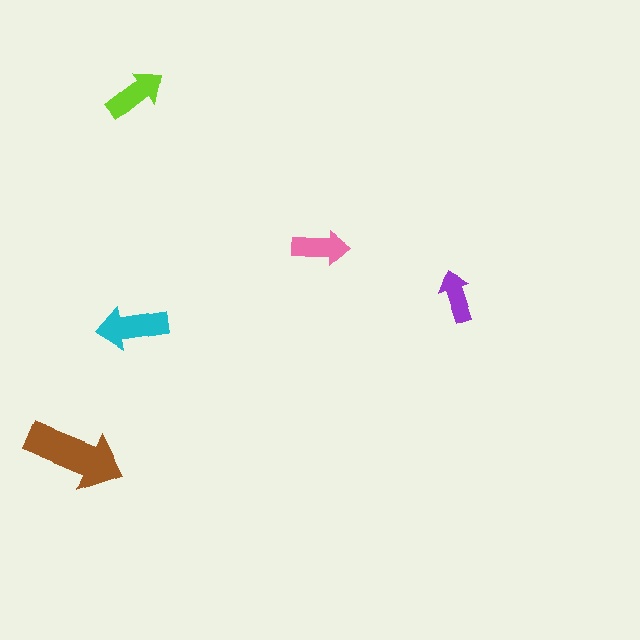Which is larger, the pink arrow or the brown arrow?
The brown one.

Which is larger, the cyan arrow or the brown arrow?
The brown one.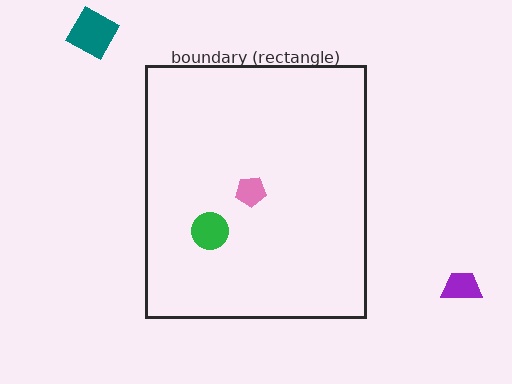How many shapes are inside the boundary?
2 inside, 2 outside.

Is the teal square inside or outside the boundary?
Outside.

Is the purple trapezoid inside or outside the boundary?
Outside.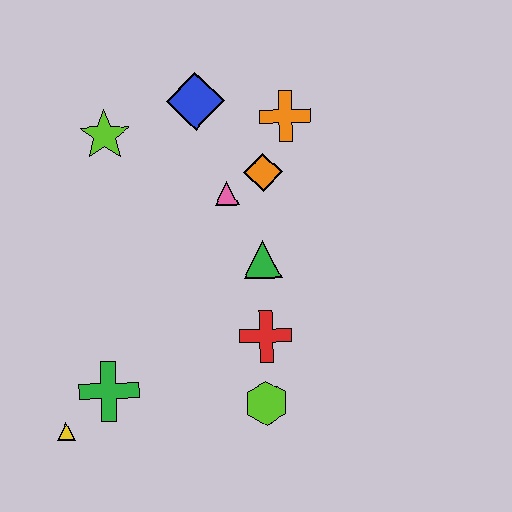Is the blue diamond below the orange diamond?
No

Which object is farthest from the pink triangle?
The yellow triangle is farthest from the pink triangle.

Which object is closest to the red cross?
The lime hexagon is closest to the red cross.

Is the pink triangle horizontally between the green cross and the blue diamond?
No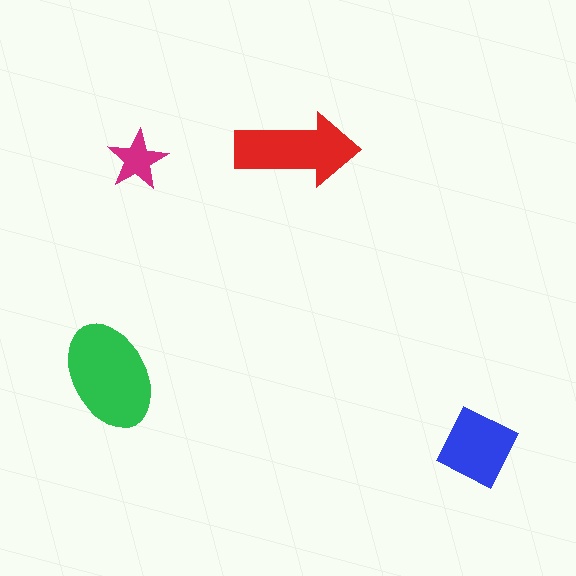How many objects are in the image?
There are 4 objects in the image.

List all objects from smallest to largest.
The magenta star, the blue diamond, the red arrow, the green ellipse.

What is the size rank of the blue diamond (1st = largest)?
3rd.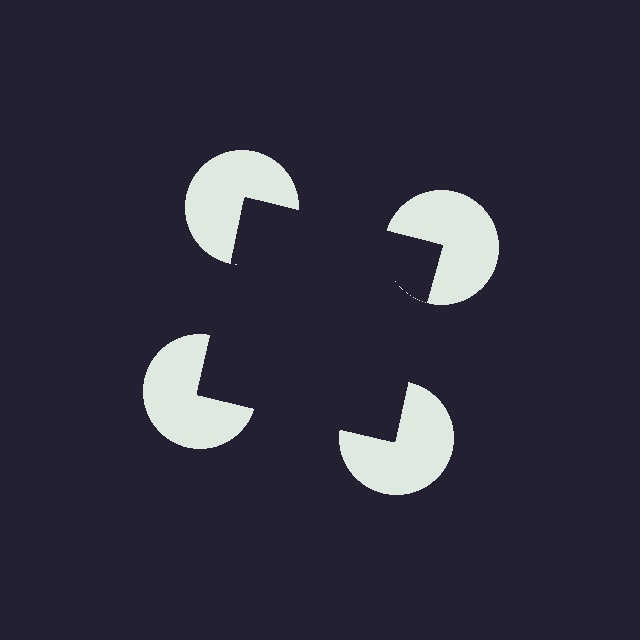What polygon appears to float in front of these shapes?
An illusory square — its edges are inferred from the aligned wedge cuts in the pac-man discs, not physically drawn.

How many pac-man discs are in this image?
There are 4 — one at each vertex of the illusory square.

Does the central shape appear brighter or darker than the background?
It typically appears slightly darker than the background, even though no actual brightness change is drawn.